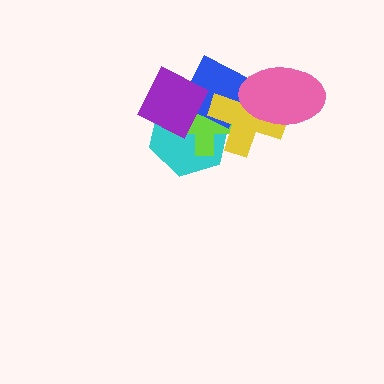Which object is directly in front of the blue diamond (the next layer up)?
The yellow cross is directly in front of the blue diamond.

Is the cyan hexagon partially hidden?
Yes, it is partially covered by another shape.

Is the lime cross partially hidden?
Yes, it is partially covered by another shape.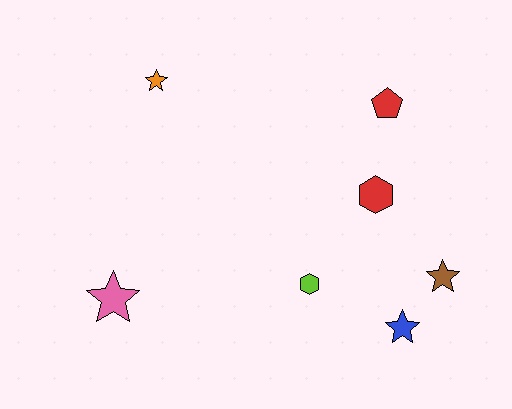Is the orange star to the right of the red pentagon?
No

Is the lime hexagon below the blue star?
No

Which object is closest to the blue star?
The brown star is closest to the blue star.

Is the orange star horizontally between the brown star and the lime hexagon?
No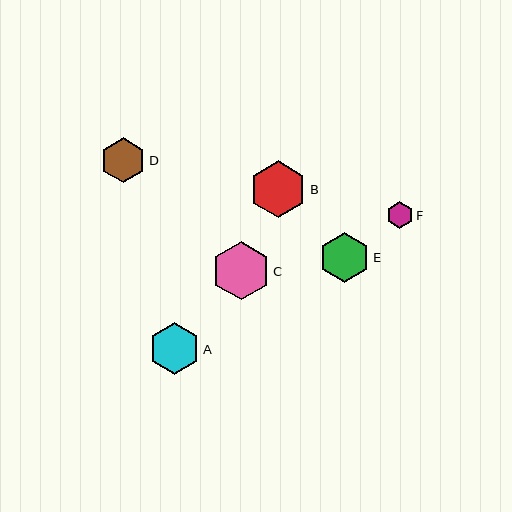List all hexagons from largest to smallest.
From largest to smallest: C, B, A, E, D, F.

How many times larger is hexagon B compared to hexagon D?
Hexagon B is approximately 1.3 times the size of hexagon D.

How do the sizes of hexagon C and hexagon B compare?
Hexagon C and hexagon B are approximately the same size.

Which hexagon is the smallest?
Hexagon F is the smallest with a size of approximately 27 pixels.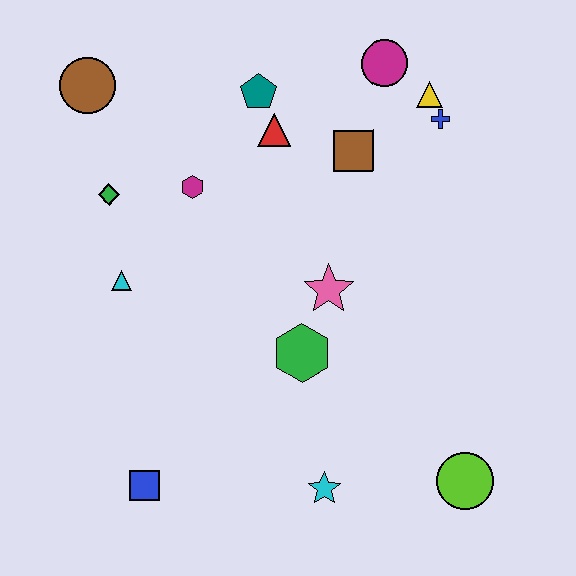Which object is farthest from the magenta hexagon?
The lime circle is farthest from the magenta hexagon.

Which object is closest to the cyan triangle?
The green diamond is closest to the cyan triangle.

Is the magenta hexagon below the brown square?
Yes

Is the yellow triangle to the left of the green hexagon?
No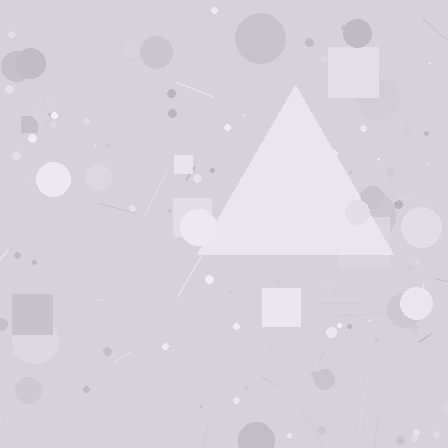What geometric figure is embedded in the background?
A triangle is embedded in the background.